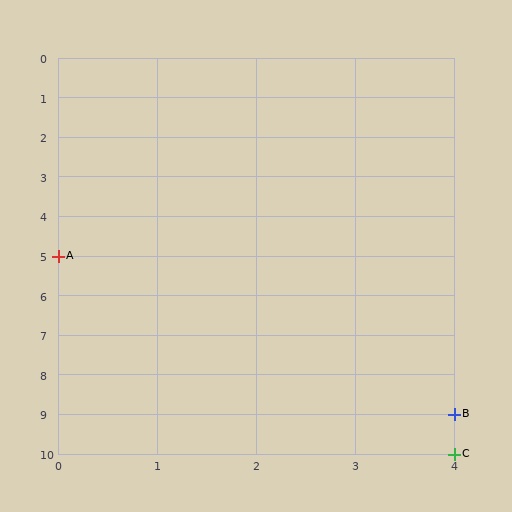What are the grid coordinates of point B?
Point B is at grid coordinates (4, 9).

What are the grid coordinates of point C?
Point C is at grid coordinates (4, 10).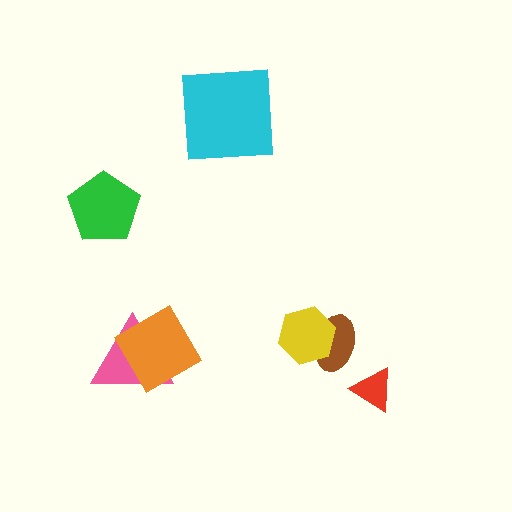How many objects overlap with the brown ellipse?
1 object overlaps with the brown ellipse.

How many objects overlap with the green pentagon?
0 objects overlap with the green pentagon.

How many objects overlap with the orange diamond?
1 object overlaps with the orange diamond.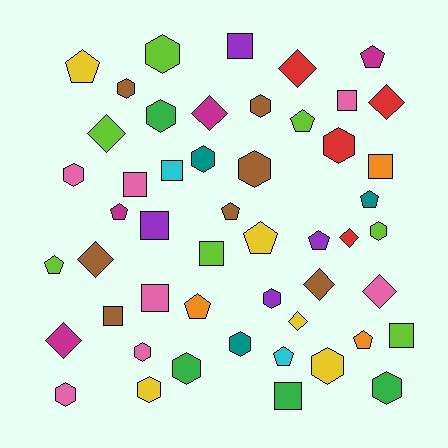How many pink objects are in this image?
There are 7 pink objects.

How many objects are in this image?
There are 50 objects.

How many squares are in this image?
There are 11 squares.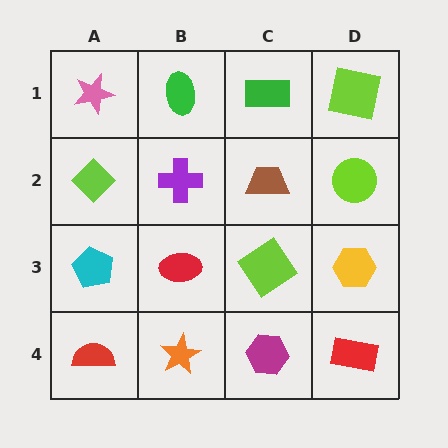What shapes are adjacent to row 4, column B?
A red ellipse (row 3, column B), a red semicircle (row 4, column A), a magenta hexagon (row 4, column C).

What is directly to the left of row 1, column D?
A green rectangle.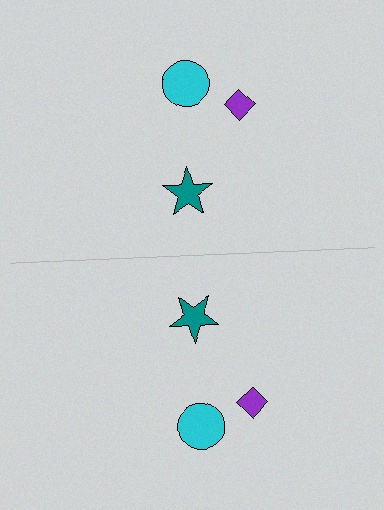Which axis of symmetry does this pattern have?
The pattern has a horizontal axis of symmetry running through the center of the image.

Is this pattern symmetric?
Yes, this pattern has bilateral (reflection) symmetry.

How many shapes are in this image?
There are 6 shapes in this image.